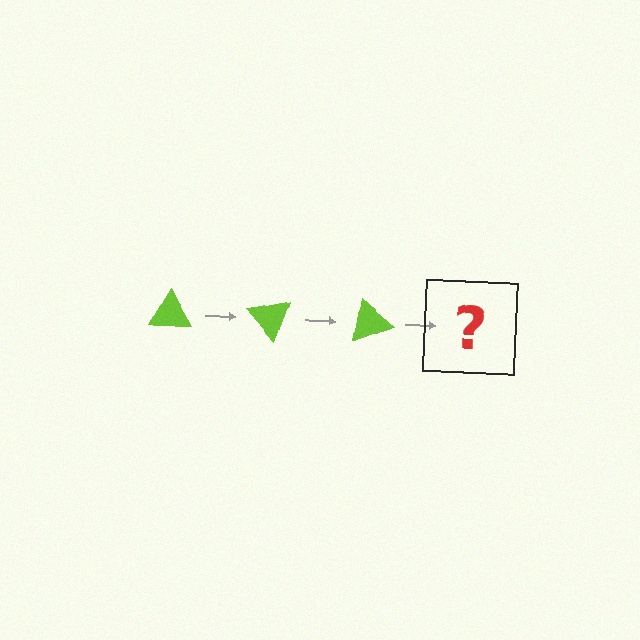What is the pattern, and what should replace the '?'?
The pattern is that the triangle rotates 50 degrees each step. The '?' should be a lime triangle rotated 150 degrees.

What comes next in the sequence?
The next element should be a lime triangle rotated 150 degrees.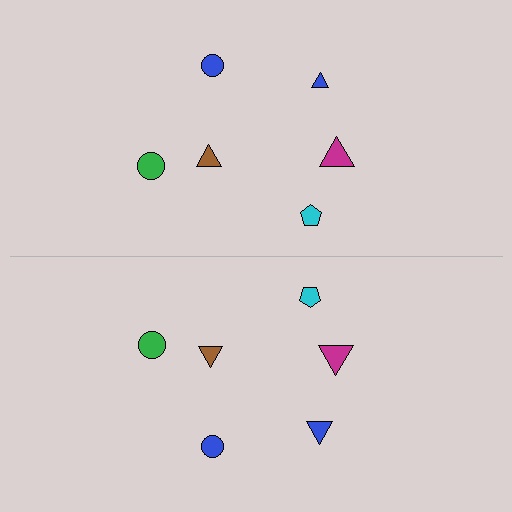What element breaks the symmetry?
The blue triangle on the bottom side has a different size than its mirror counterpart.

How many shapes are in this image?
There are 12 shapes in this image.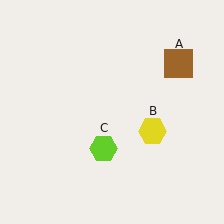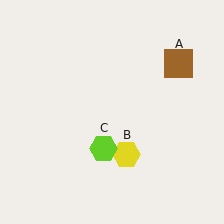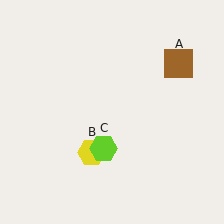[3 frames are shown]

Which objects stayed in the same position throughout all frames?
Brown square (object A) and lime hexagon (object C) remained stationary.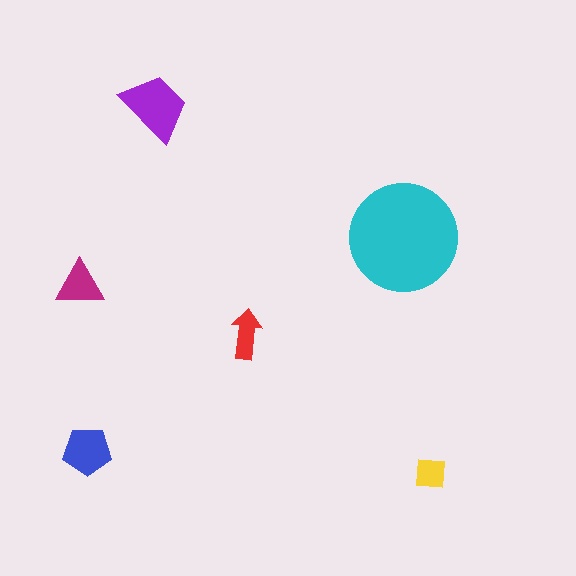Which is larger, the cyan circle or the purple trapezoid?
The cyan circle.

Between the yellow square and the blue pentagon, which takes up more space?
The blue pentagon.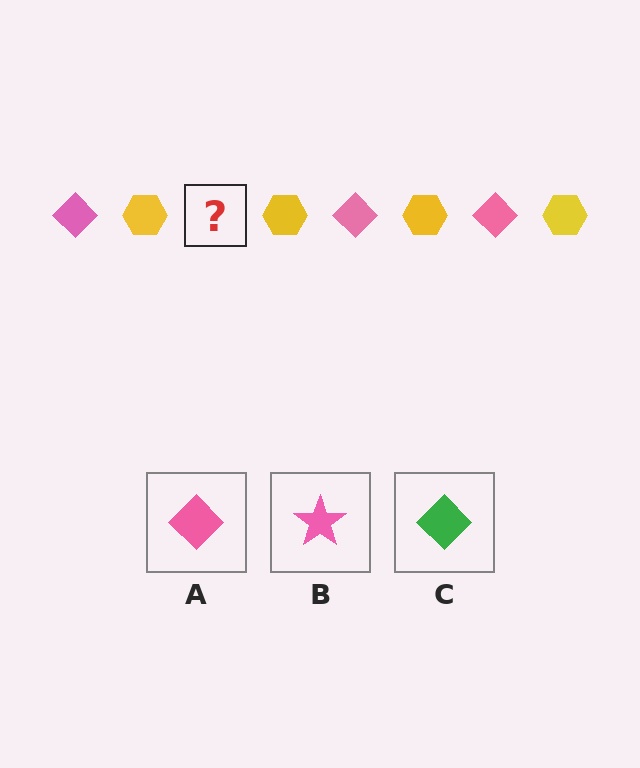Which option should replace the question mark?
Option A.